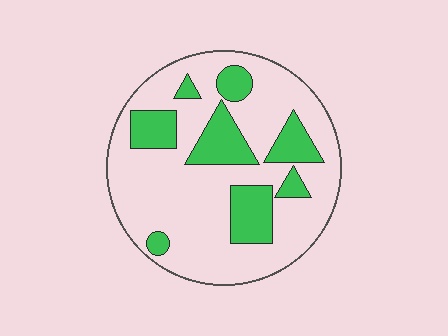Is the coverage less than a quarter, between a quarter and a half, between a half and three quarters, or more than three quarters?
Between a quarter and a half.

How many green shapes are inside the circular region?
8.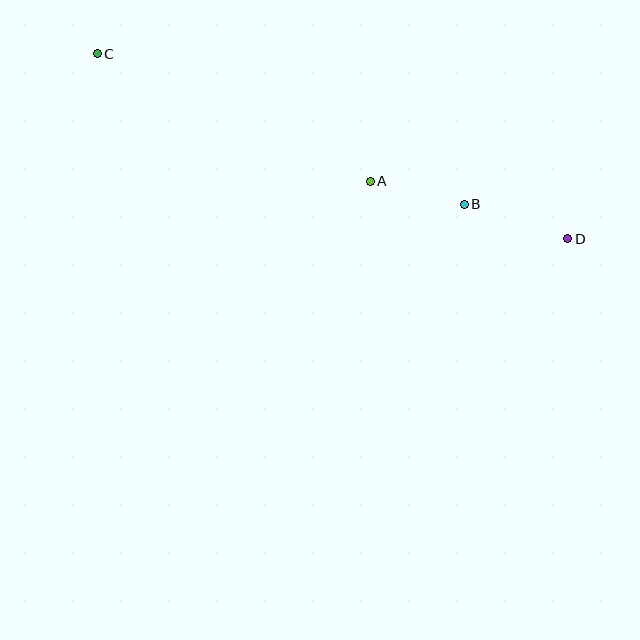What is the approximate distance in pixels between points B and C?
The distance between B and C is approximately 397 pixels.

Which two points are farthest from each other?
Points C and D are farthest from each other.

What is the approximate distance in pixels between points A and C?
The distance between A and C is approximately 301 pixels.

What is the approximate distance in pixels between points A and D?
The distance between A and D is approximately 206 pixels.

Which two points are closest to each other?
Points A and B are closest to each other.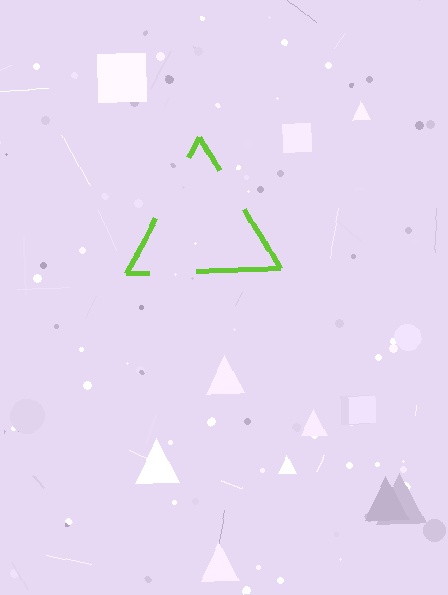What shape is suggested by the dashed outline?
The dashed outline suggests a triangle.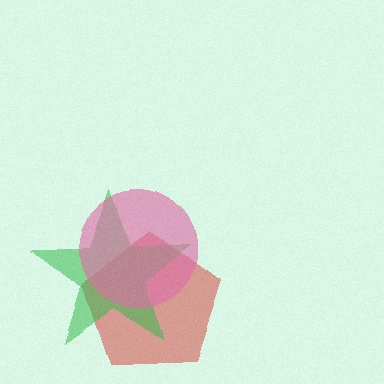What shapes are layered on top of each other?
The layered shapes are: a red pentagon, a green star, a pink circle.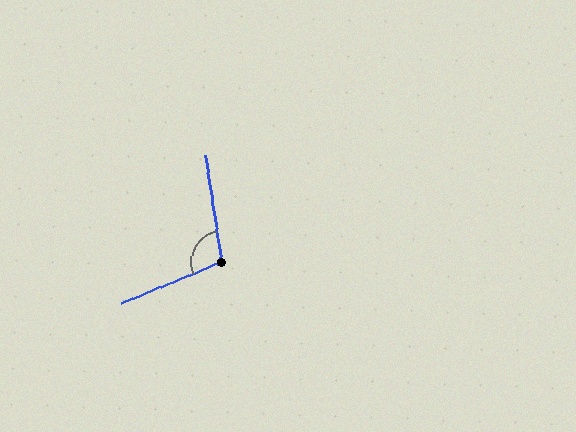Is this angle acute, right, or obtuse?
It is obtuse.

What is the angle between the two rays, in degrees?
Approximately 104 degrees.